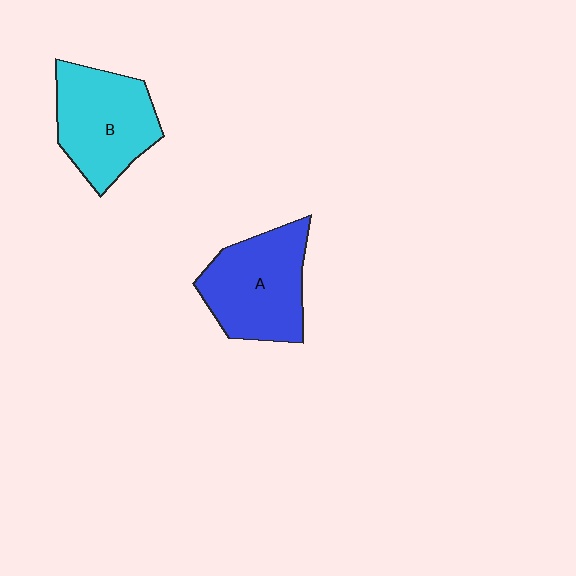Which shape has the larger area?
Shape A (blue).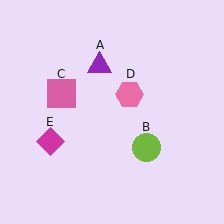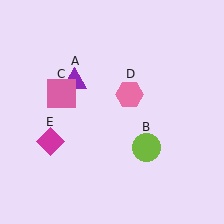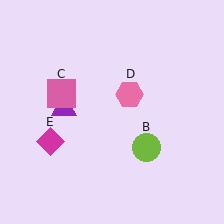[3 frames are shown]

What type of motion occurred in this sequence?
The purple triangle (object A) rotated counterclockwise around the center of the scene.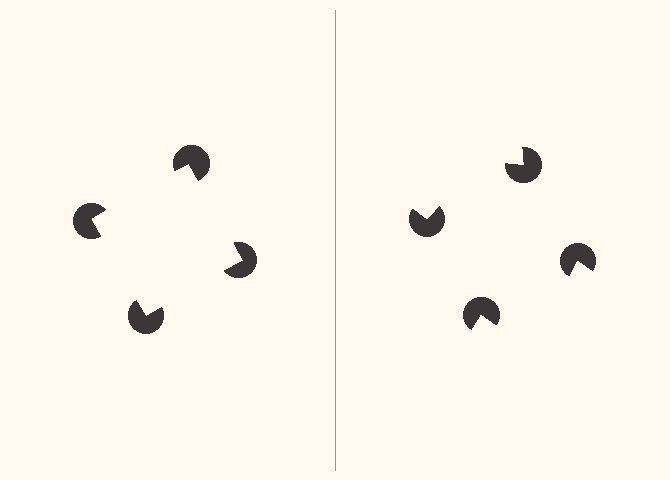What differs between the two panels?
The pac-man discs are positioned identically on both sides; only the wedge orientations differ. On the left they align to a square; on the right they are misaligned.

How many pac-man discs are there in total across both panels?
8 — 4 on each side.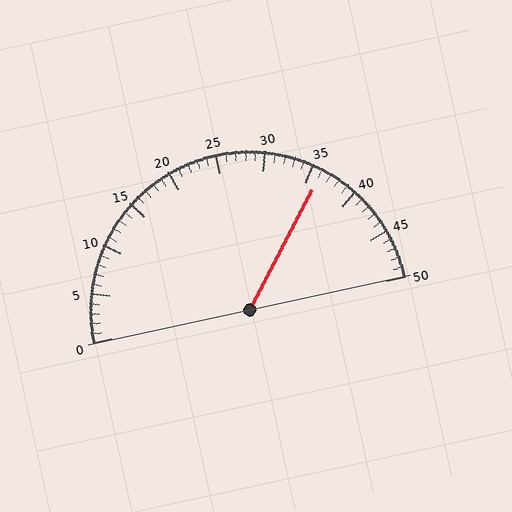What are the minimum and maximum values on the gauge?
The gauge ranges from 0 to 50.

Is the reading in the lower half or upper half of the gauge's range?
The reading is in the upper half of the range (0 to 50).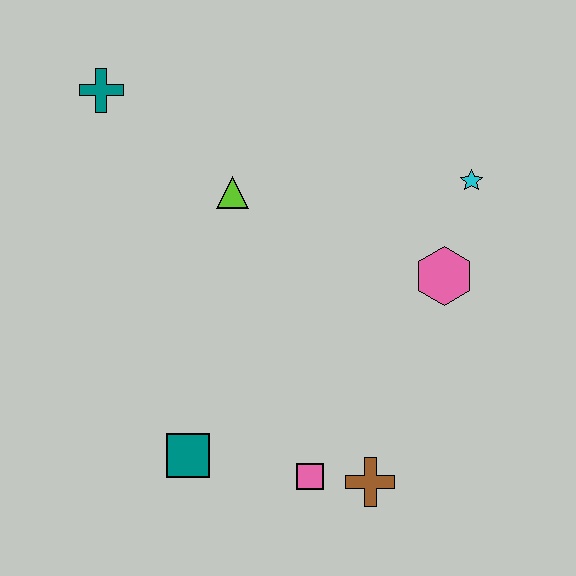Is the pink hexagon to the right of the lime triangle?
Yes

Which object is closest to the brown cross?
The pink square is closest to the brown cross.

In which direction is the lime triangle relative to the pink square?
The lime triangle is above the pink square.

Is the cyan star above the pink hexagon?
Yes